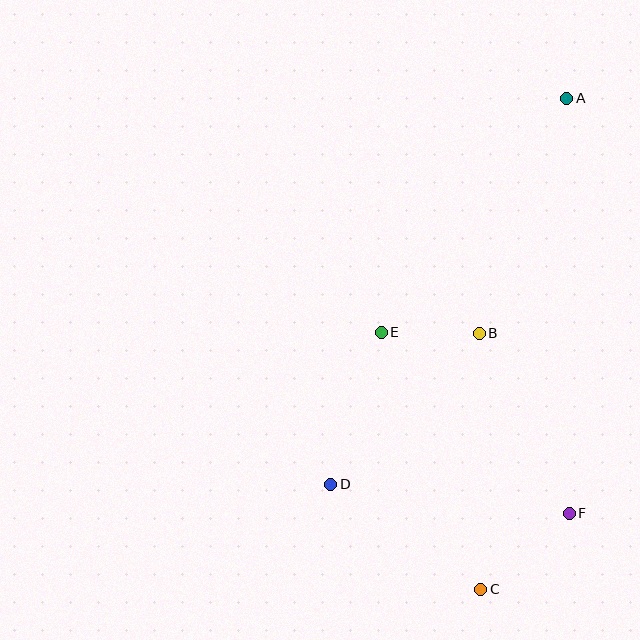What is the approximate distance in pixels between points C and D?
The distance between C and D is approximately 183 pixels.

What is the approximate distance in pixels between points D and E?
The distance between D and E is approximately 160 pixels.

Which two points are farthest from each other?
Points A and C are farthest from each other.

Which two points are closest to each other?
Points B and E are closest to each other.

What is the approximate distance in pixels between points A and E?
The distance between A and E is approximately 299 pixels.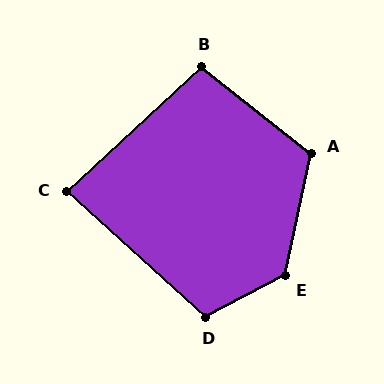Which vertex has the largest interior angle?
E, at approximately 129 degrees.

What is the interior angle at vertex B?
Approximately 99 degrees (obtuse).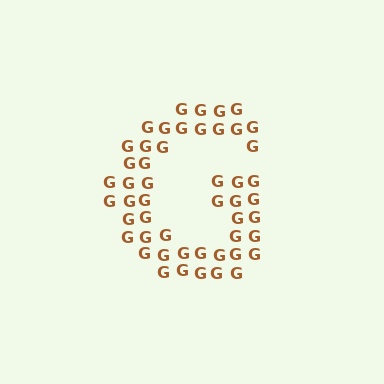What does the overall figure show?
The overall figure shows the letter G.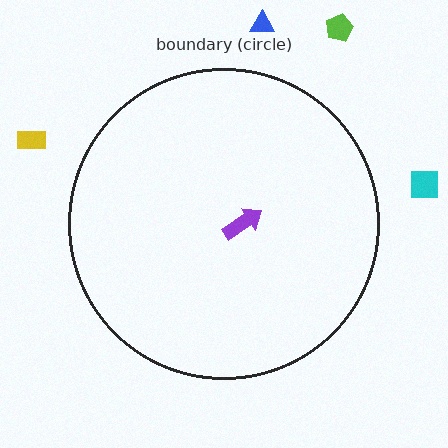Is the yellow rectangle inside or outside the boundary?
Outside.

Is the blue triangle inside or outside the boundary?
Outside.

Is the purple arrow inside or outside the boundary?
Inside.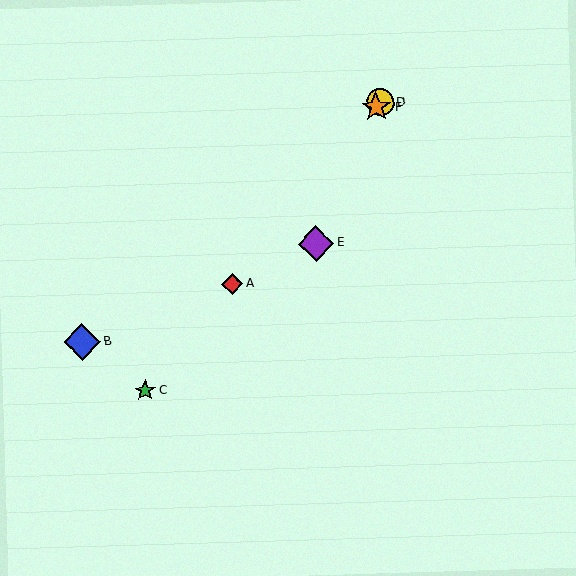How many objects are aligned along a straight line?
4 objects (A, C, D, F) are aligned along a straight line.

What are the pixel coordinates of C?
Object C is at (145, 391).